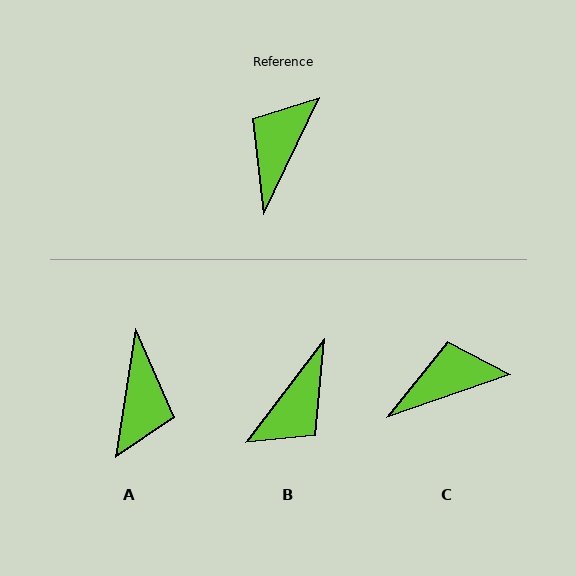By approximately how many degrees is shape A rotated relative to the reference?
Approximately 163 degrees clockwise.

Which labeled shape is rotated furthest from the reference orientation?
B, about 168 degrees away.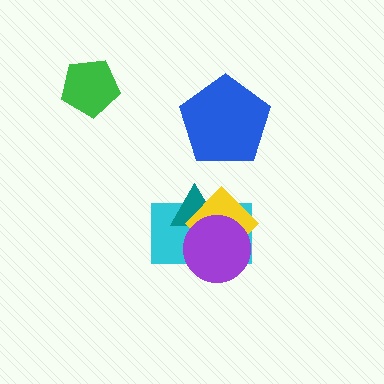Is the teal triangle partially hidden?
Yes, it is partially covered by another shape.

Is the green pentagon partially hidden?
No, no other shape covers it.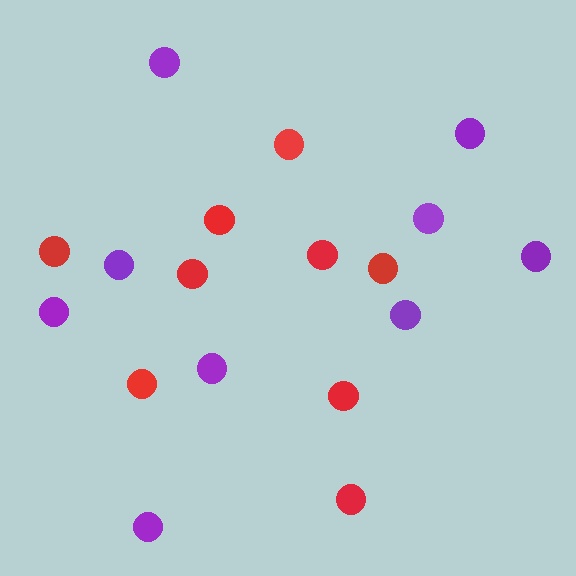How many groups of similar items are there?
There are 2 groups: one group of red circles (9) and one group of purple circles (9).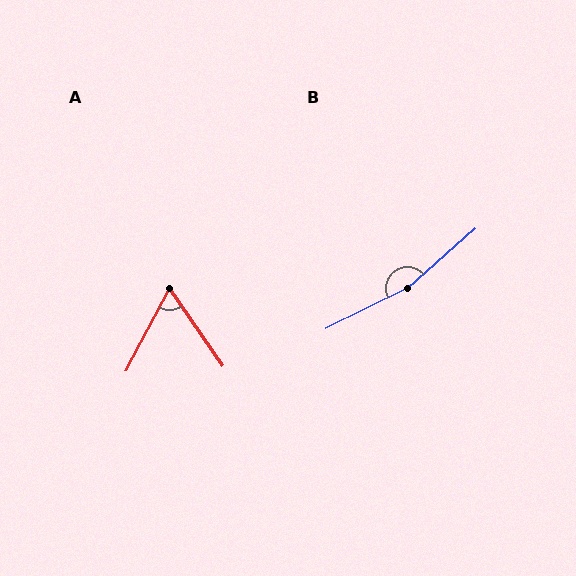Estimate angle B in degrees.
Approximately 165 degrees.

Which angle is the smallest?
A, at approximately 62 degrees.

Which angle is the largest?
B, at approximately 165 degrees.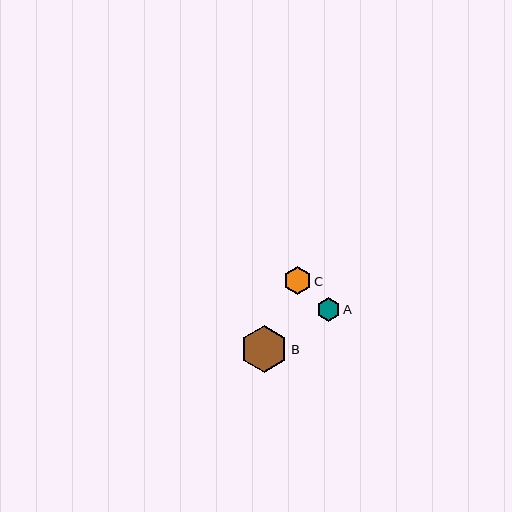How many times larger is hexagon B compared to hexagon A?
Hexagon B is approximately 2.0 times the size of hexagon A.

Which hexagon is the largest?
Hexagon B is the largest with a size of approximately 47 pixels.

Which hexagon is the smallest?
Hexagon A is the smallest with a size of approximately 24 pixels.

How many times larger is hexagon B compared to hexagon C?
Hexagon B is approximately 1.7 times the size of hexagon C.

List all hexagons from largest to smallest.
From largest to smallest: B, C, A.